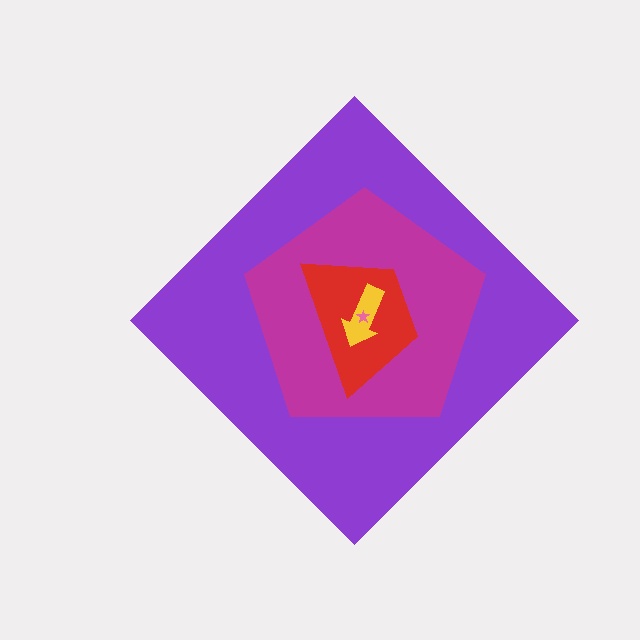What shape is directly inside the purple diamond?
The magenta pentagon.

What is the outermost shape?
The purple diamond.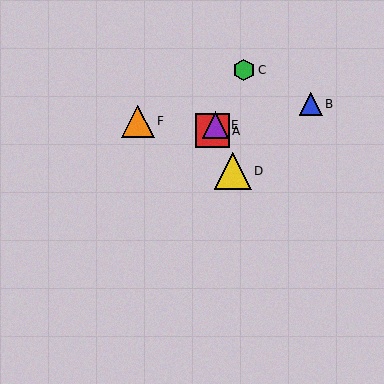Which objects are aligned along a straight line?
Objects A, C, E are aligned along a straight line.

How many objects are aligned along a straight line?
3 objects (A, C, E) are aligned along a straight line.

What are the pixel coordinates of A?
Object A is at (212, 131).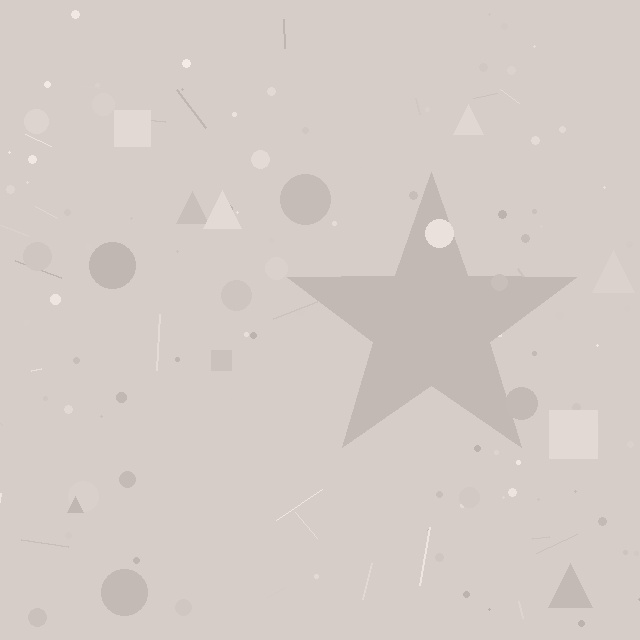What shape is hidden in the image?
A star is hidden in the image.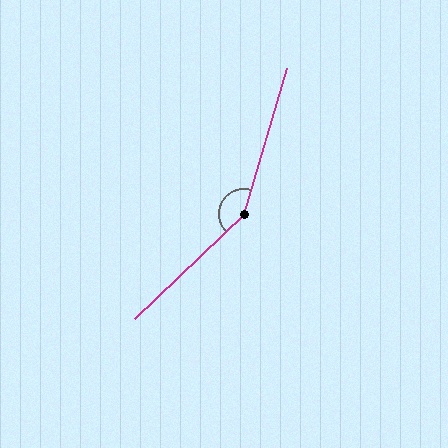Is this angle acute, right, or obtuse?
It is obtuse.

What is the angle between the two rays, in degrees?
Approximately 150 degrees.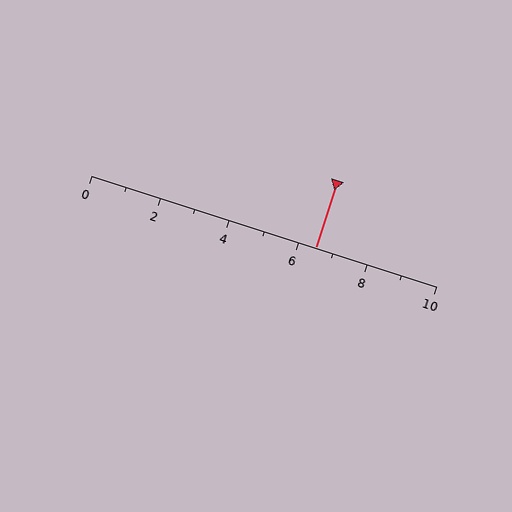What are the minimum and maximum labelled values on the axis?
The axis runs from 0 to 10.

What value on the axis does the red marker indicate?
The marker indicates approximately 6.5.